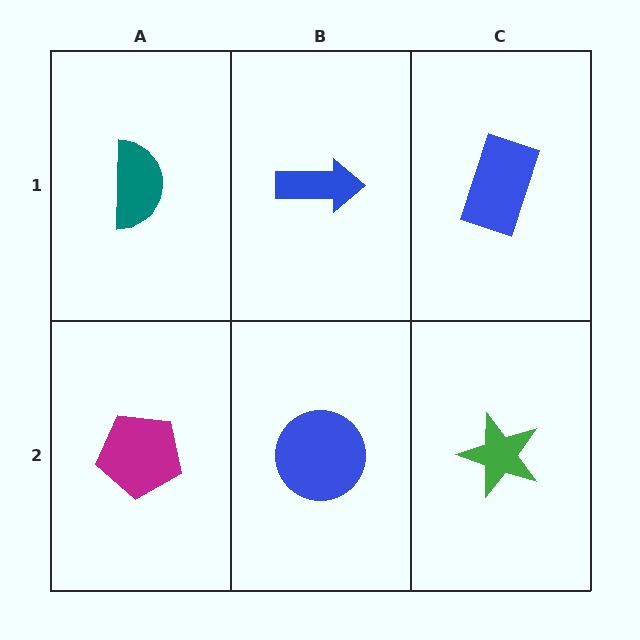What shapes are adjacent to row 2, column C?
A blue rectangle (row 1, column C), a blue circle (row 2, column B).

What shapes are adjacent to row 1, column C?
A green star (row 2, column C), a blue arrow (row 1, column B).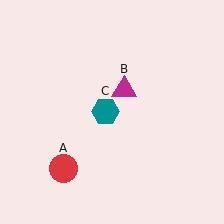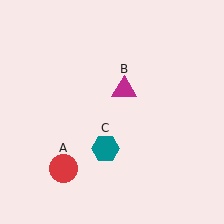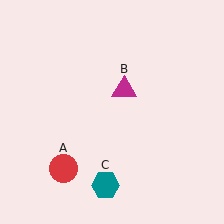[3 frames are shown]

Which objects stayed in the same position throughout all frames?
Red circle (object A) and magenta triangle (object B) remained stationary.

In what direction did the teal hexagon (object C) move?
The teal hexagon (object C) moved down.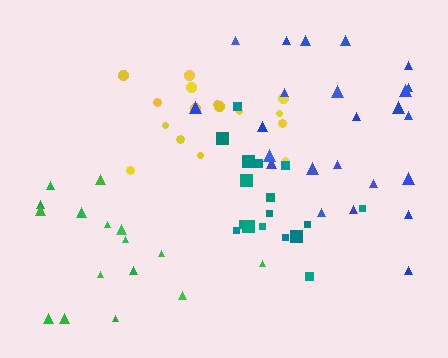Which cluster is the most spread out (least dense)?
Green.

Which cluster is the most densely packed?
Teal.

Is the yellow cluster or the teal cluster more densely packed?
Teal.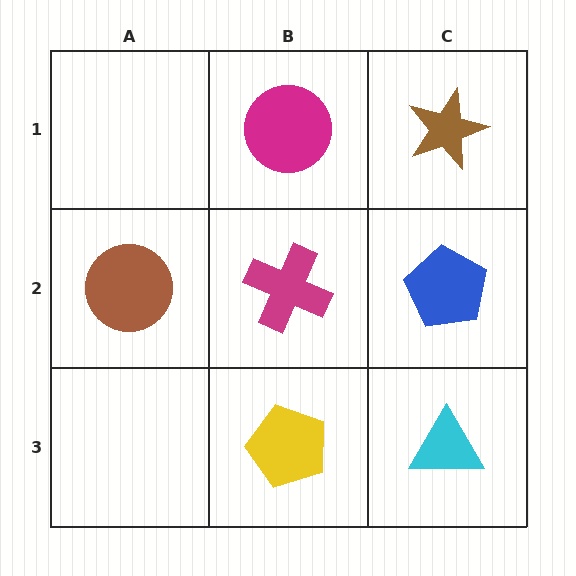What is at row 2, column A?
A brown circle.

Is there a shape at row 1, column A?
No, that cell is empty.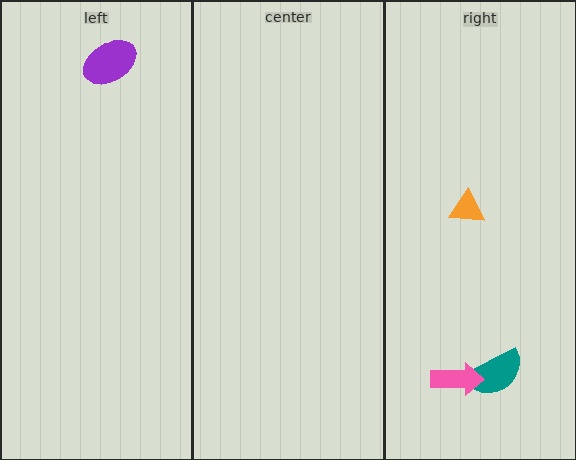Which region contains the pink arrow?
The right region.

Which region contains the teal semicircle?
The right region.